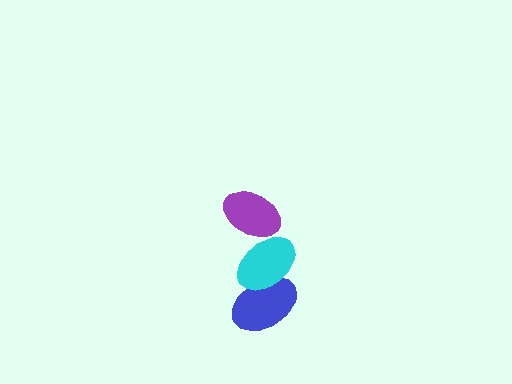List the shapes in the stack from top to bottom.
From top to bottom: the purple ellipse, the cyan ellipse, the blue ellipse.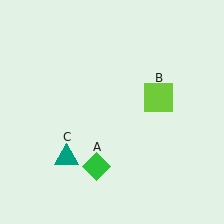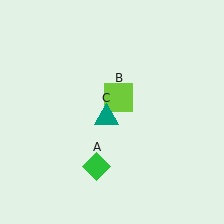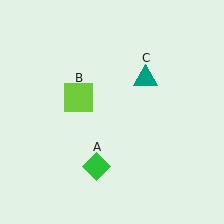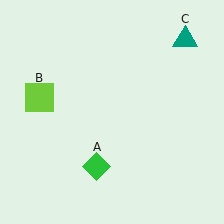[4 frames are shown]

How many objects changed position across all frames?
2 objects changed position: lime square (object B), teal triangle (object C).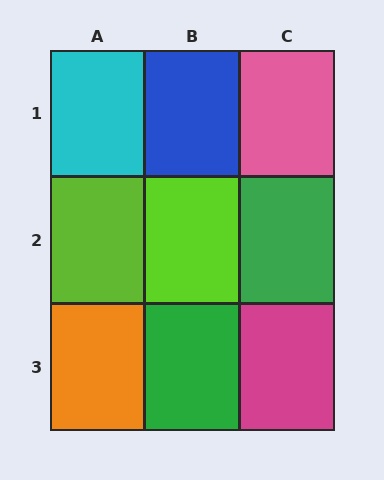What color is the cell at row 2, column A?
Lime.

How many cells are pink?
1 cell is pink.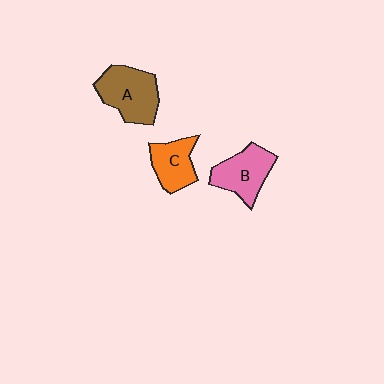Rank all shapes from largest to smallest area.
From largest to smallest: A (brown), B (pink), C (orange).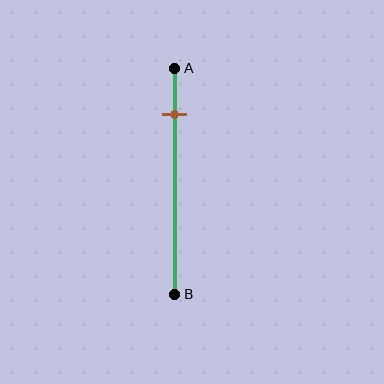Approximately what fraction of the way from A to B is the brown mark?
The brown mark is approximately 20% of the way from A to B.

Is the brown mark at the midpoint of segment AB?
No, the mark is at about 20% from A, not at the 50% midpoint.